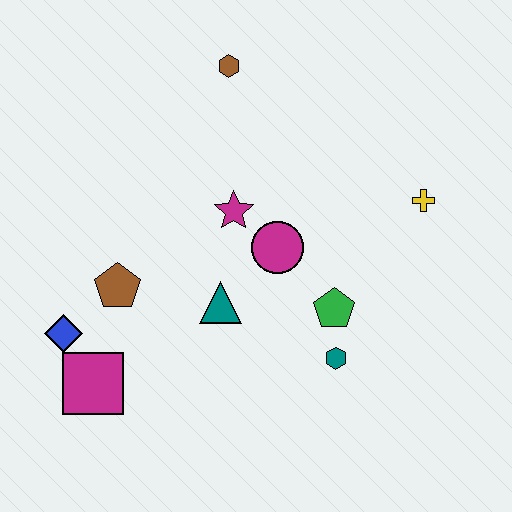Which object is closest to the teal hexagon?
The green pentagon is closest to the teal hexagon.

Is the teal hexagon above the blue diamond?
No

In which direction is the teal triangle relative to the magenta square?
The teal triangle is to the right of the magenta square.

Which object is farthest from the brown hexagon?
The magenta square is farthest from the brown hexagon.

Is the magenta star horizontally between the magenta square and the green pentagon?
Yes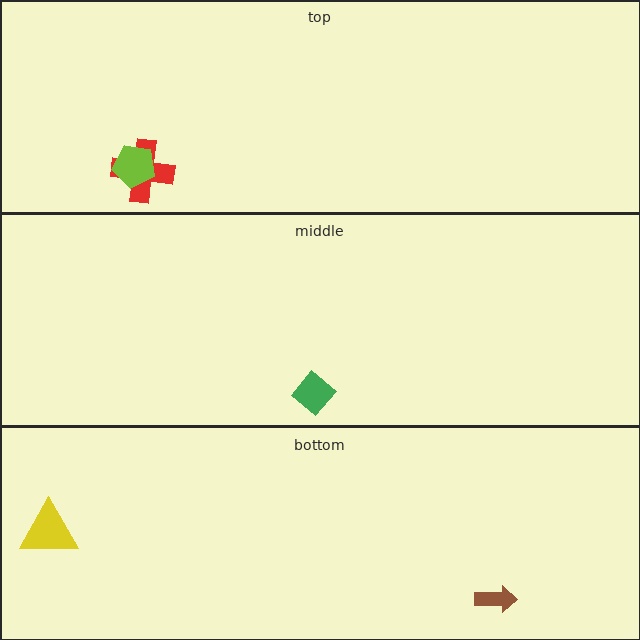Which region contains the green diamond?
The middle region.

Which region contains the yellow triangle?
The bottom region.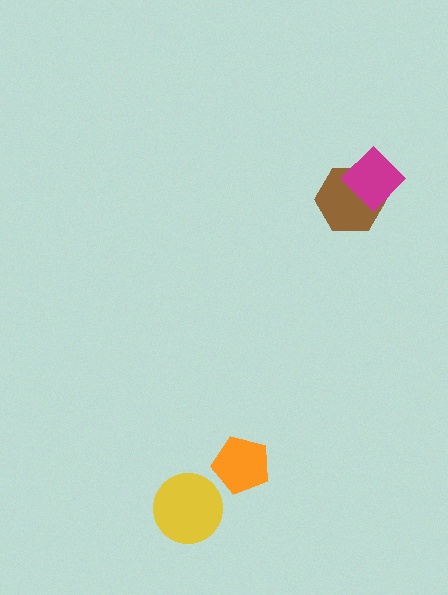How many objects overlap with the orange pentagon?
0 objects overlap with the orange pentagon.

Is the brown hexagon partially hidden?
Yes, it is partially covered by another shape.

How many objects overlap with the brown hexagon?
1 object overlaps with the brown hexagon.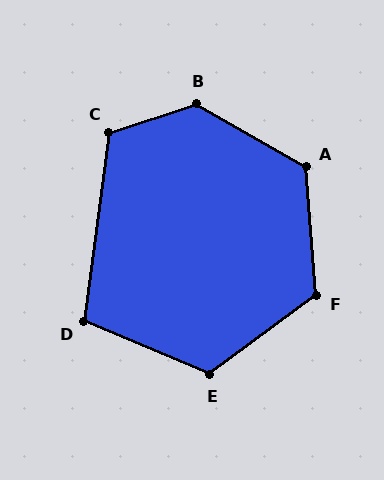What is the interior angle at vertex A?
Approximately 124 degrees (obtuse).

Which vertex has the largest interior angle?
B, at approximately 132 degrees.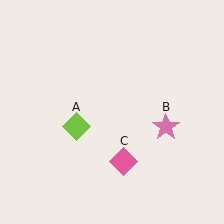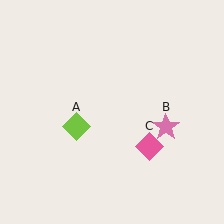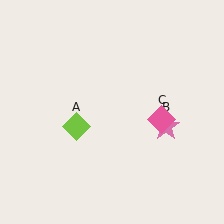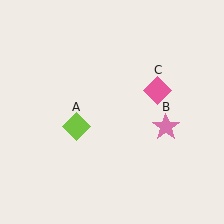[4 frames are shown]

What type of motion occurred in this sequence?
The pink diamond (object C) rotated counterclockwise around the center of the scene.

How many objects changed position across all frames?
1 object changed position: pink diamond (object C).